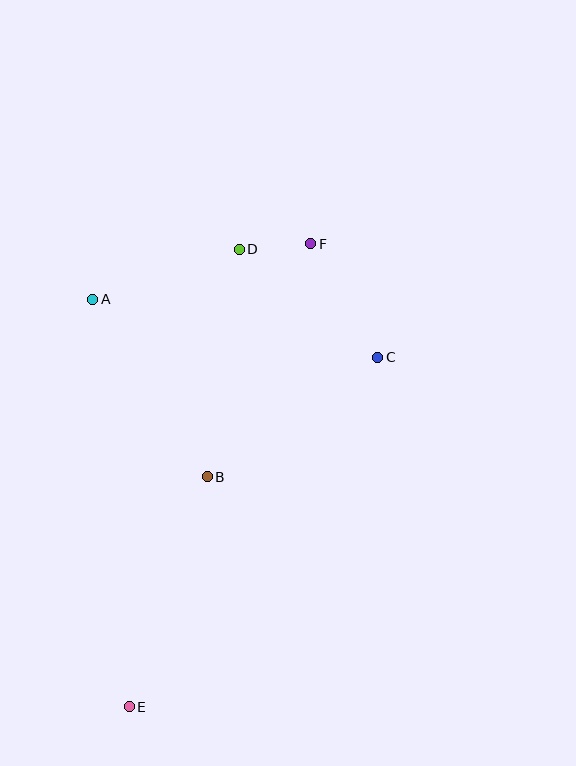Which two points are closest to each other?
Points D and F are closest to each other.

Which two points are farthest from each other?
Points E and F are farthest from each other.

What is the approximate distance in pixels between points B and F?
The distance between B and F is approximately 255 pixels.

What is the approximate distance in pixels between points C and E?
The distance between C and E is approximately 429 pixels.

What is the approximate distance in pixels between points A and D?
The distance between A and D is approximately 155 pixels.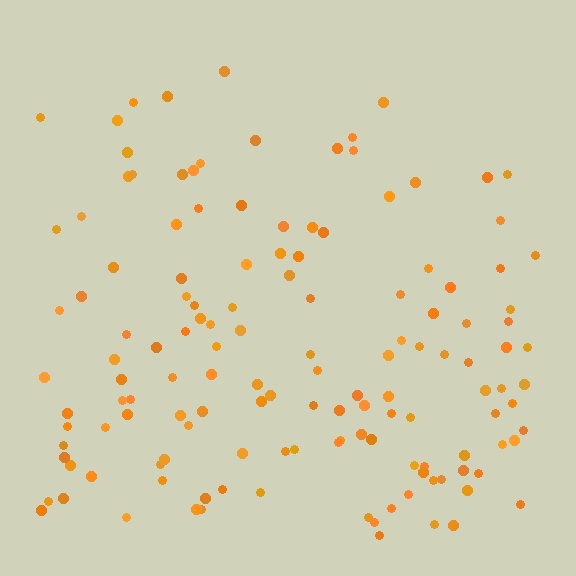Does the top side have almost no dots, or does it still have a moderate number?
Still a moderate number, just noticeably fewer than the bottom.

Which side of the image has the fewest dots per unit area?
The top.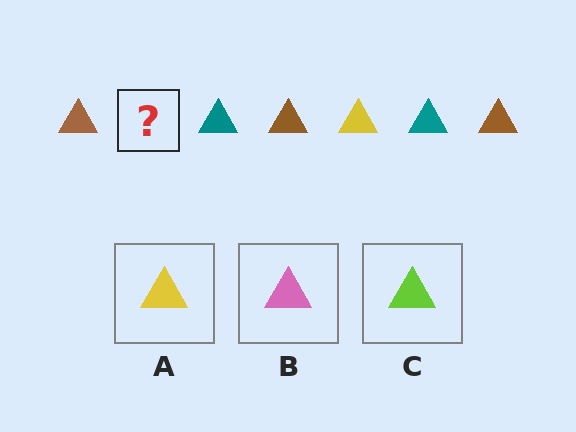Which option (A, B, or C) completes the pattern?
A.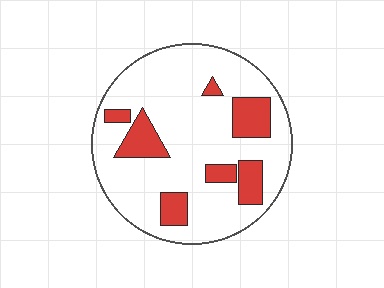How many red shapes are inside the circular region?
7.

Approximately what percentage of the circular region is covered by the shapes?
Approximately 20%.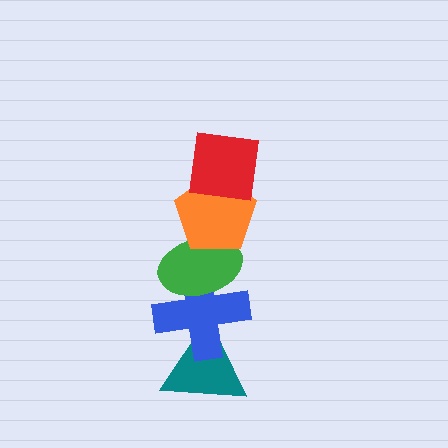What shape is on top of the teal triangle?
The blue cross is on top of the teal triangle.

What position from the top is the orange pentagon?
The orange pentagon is 2nd from the top.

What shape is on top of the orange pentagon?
The red square is on top of the orange pentagon.